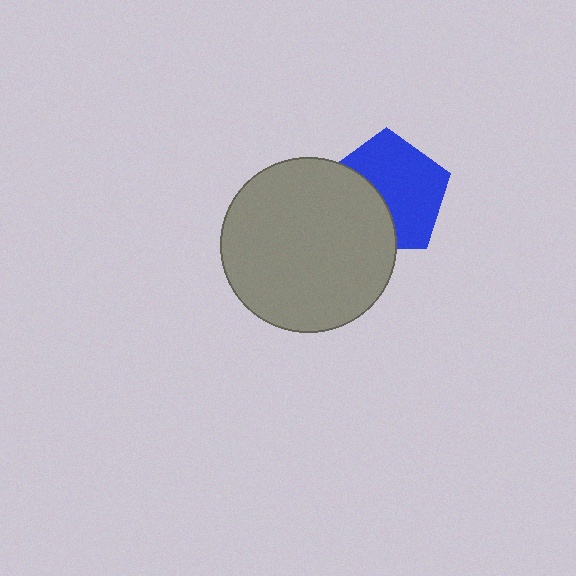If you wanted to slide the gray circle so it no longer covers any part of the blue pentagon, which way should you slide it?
Slide it left — that is the most direct way to separate the two shapes.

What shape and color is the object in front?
The object in front is a gray circle.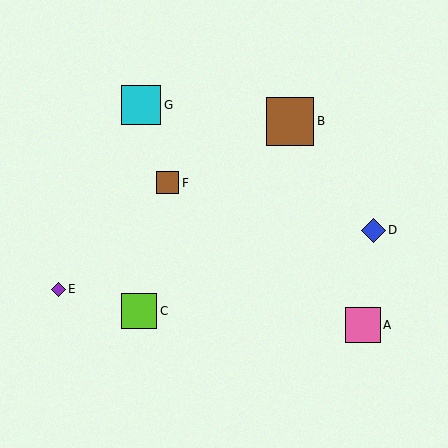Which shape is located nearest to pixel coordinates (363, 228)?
The blue diamond (labeled D) at (373, 230) is nearest to that location.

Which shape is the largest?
The brown square (labeled B) is the largest.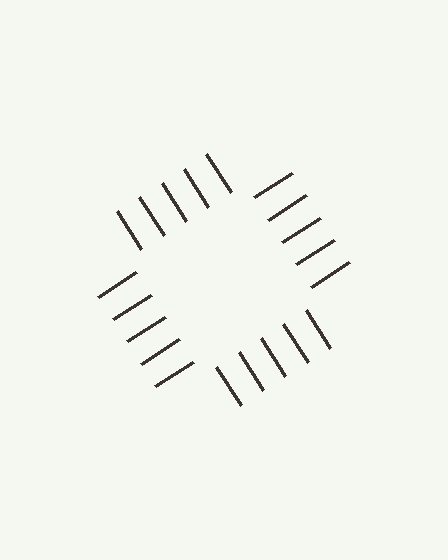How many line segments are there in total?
20 — 5 along each of the 4 edges.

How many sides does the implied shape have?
4 sides — the line-ends trace a square.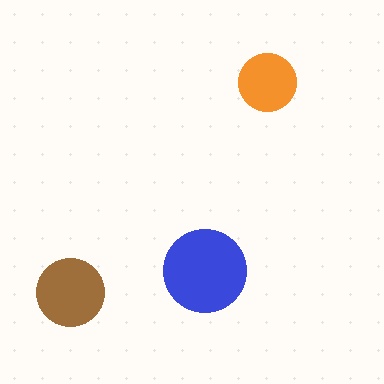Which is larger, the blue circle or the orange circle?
The blue one.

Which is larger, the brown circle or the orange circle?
The brown one.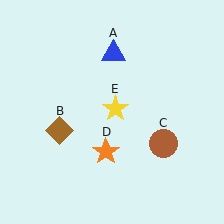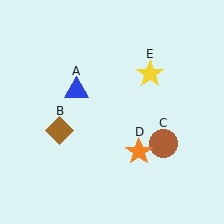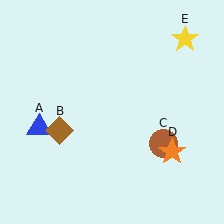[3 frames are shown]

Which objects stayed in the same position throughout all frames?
Brown diamond (object B) and brown circle (object C) remained stationary.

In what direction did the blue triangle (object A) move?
The blue triangle (object A) moved down and to the left.